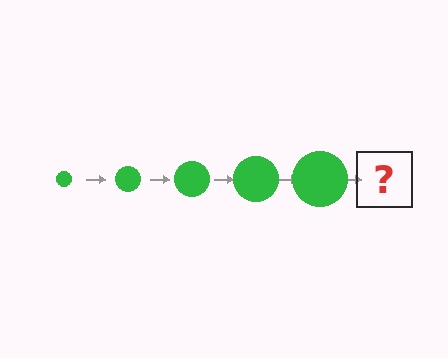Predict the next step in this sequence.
The next step is a green circle, larger than the previous one.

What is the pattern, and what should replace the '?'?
The pattern is that the circle gets progressively larger each step. The '?' should be a green circle, larger than the previous one.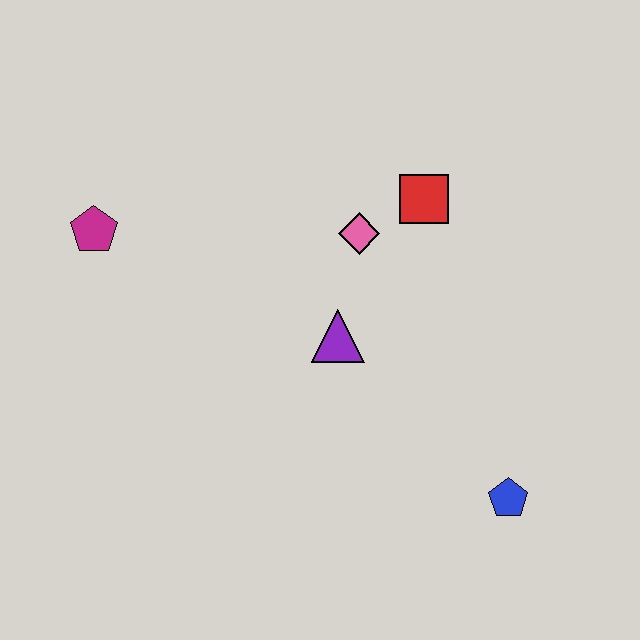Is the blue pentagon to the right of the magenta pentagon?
Yes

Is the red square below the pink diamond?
No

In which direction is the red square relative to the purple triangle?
The red square is above the purple triangle.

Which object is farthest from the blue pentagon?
The magenta pentagon is farthest from the blue pentagon.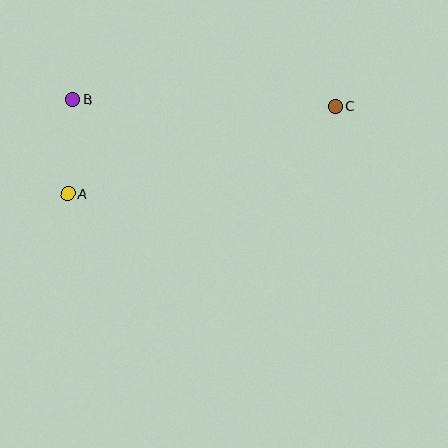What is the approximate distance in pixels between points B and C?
The distance between B and C is approximately 262 pixels.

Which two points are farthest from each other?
Points A and C are farthest from each other.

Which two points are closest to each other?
Points A and B are closest to each other.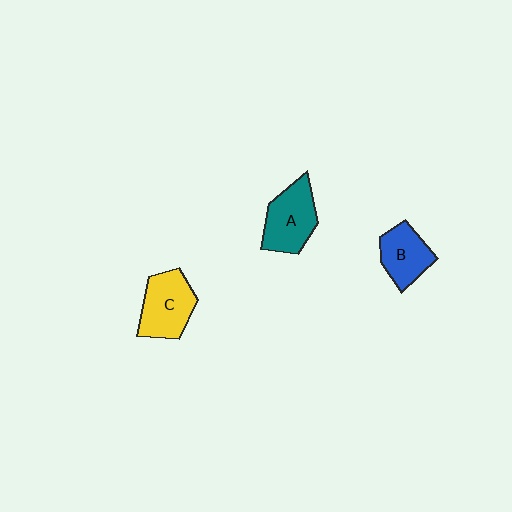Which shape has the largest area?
Shape C (yellow).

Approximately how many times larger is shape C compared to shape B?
Approximately 1.2 times.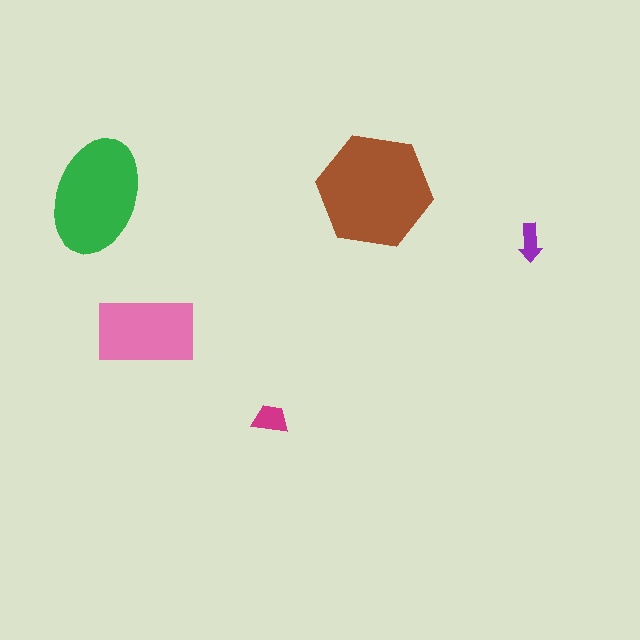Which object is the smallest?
The purple arrow.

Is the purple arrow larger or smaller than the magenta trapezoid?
Smaller.